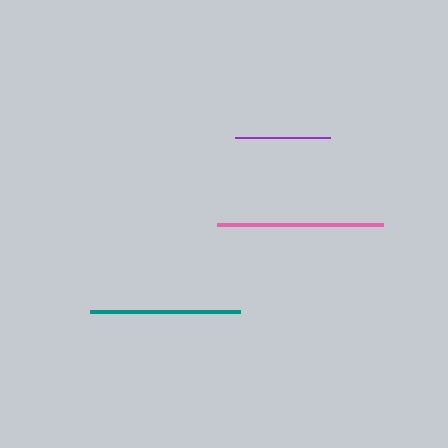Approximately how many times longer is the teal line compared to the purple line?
The teal line is approximately 1.6 times the length of the purple line.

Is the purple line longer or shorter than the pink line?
The pink line is longer than the purple line.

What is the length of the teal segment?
The teal segment is approximately 150 pixels long.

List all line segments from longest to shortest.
From longest to shortest: pink, teal, purple.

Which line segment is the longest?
The pink line is the longest at approximately 166 pixels.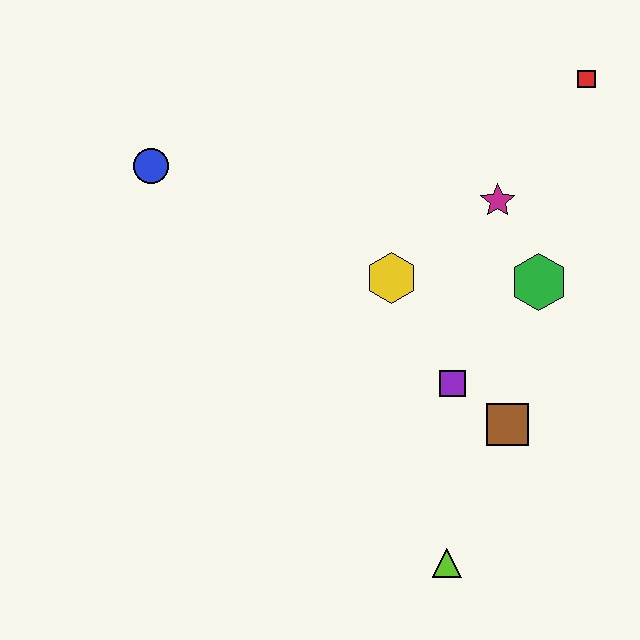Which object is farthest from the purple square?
The blue circle is farthest from the purple square.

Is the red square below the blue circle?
No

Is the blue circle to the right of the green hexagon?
No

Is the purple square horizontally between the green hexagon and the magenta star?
No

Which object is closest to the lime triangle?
The brown square is closest to the lime triangle.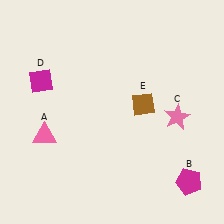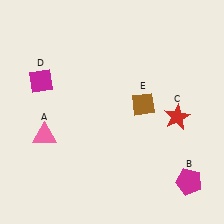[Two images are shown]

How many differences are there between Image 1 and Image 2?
There is 1 difference between the two images.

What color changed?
The star (C) changed from pink in Image 1 to red in Image 2.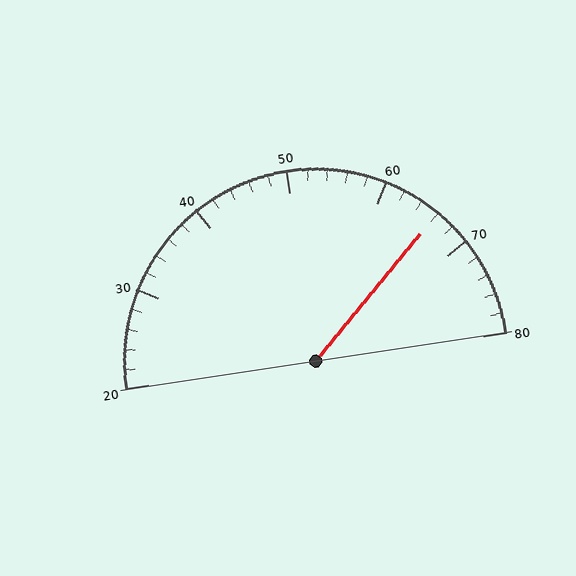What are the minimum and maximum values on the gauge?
The gauge ranges from 20 to 80.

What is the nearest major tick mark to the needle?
The nearest major tick mark is 70.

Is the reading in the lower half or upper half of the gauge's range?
The reading is in the upper half of the range (20 to 80).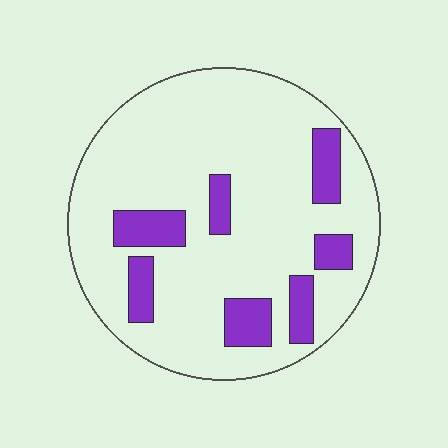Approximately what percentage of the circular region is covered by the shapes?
Approximately 15%.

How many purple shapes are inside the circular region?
7.